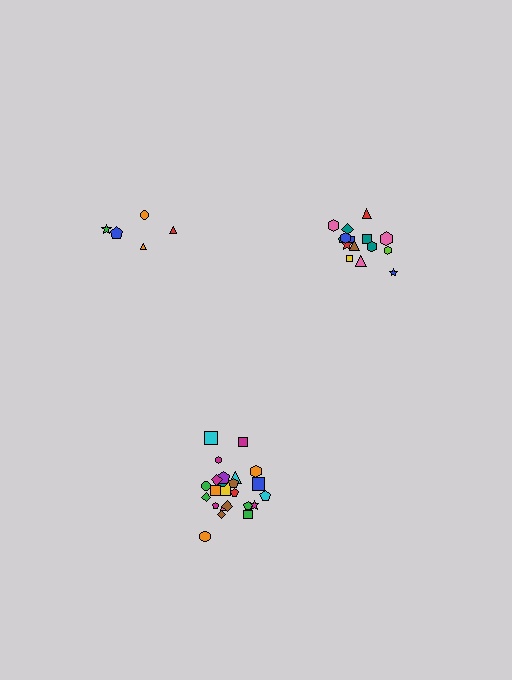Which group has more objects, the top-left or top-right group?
The top-right group.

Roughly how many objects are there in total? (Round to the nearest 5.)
Roughly 45 objects in total.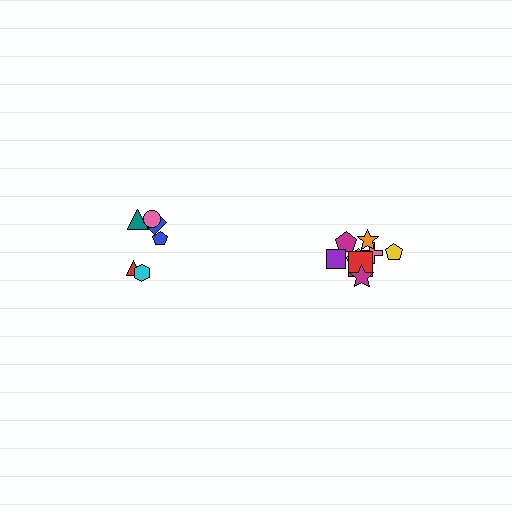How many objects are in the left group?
There are 6 objects.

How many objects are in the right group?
There are 8 objects.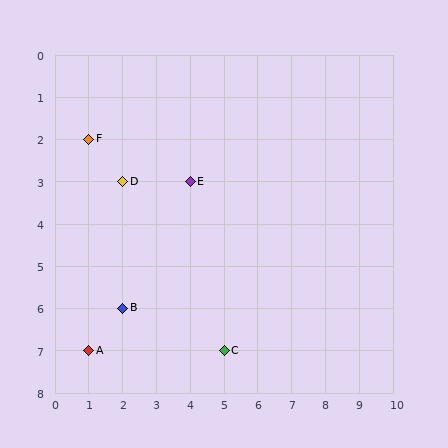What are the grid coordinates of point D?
Point D is at grid coordinates (2, 3).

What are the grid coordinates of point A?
Point A is at grid coordinates (1, 7).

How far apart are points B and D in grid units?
Points B and D are 3 rows apart.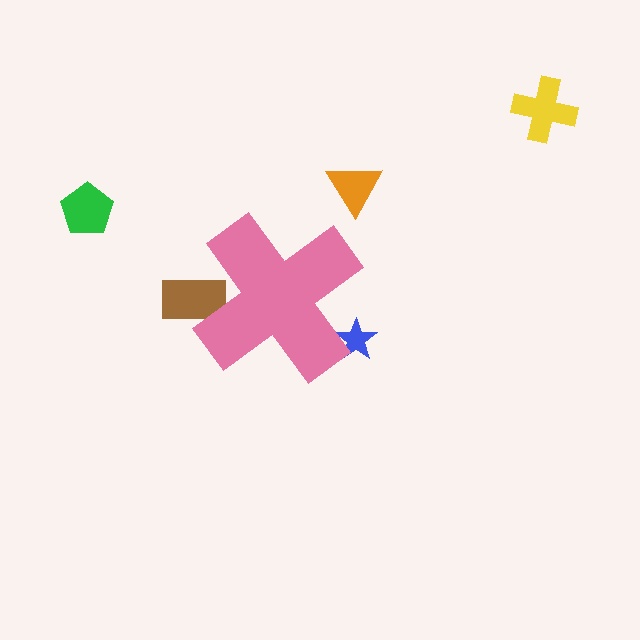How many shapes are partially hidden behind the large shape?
2 shapes are partially hidden.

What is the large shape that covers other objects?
A pink cross.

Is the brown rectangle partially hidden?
Yes, the brown rectangle is partially hidden behind the pink cross.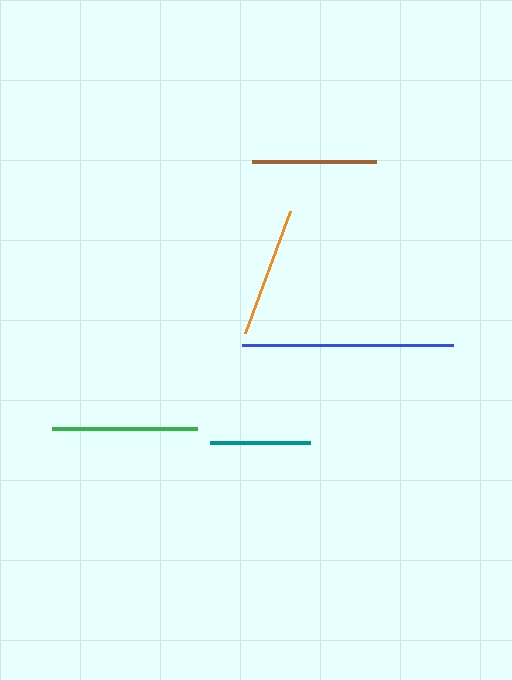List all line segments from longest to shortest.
From longest to shortest: blue, green, orange, brown, teal.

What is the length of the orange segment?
The orange segment is approximately 130 pixels long.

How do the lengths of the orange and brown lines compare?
The orange and brown lines are approximately the same length.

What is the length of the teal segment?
The teal segment is approximately 100 pixels long.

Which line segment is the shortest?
The teal line is the shortest at approximately 100 pixels.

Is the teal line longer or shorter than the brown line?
The brown line is longer than the teal line.